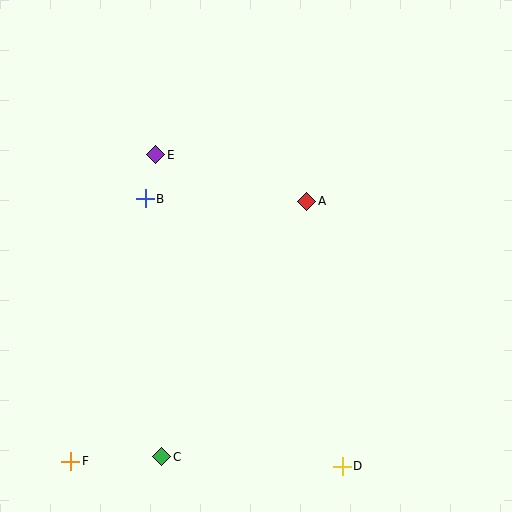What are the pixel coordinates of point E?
Point E is at (156, 155).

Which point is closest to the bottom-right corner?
Point D is closest to the bottom-right corner.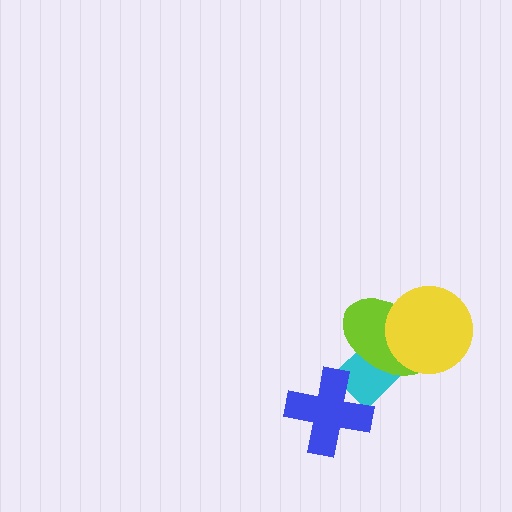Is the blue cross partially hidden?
No, no other shape covers it.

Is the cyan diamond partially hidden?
Yes, it is partially covered by another shape.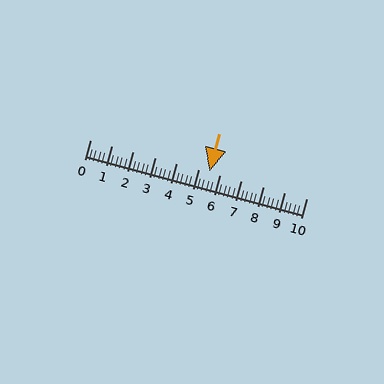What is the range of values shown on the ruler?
The ruler shows values from 0 to 10.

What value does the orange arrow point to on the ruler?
The orange arrow points to approximately 5.5.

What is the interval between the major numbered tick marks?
The major tick marks are spaced 1 units apart.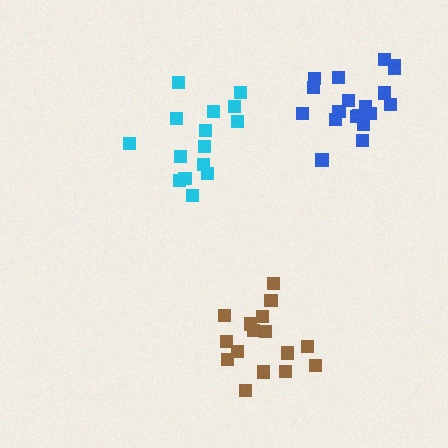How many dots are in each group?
Group 1: 19 dots, Group 2: 16 dots, Group 3: 15 dots (50 total).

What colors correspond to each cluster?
The clusters are colored: blue, brown, cyan.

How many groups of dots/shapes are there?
There are 3 groups.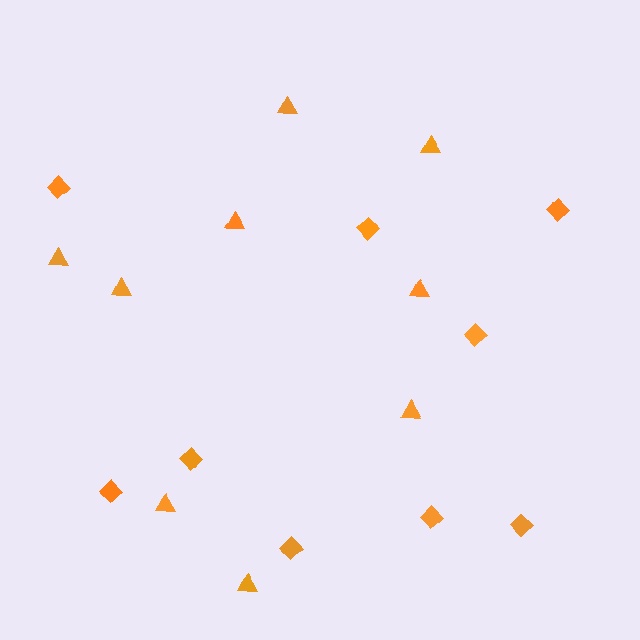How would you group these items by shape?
There are 2 groups: one group of diamonds (9) and one group of triangles (9).